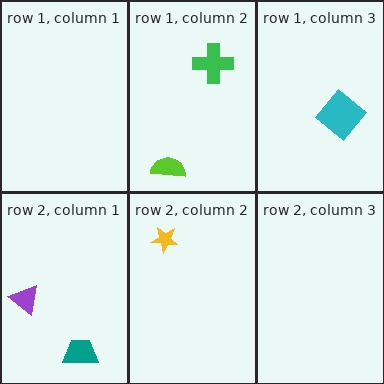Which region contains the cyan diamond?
The row 1, column 3 region.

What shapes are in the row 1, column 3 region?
The cyan diamond.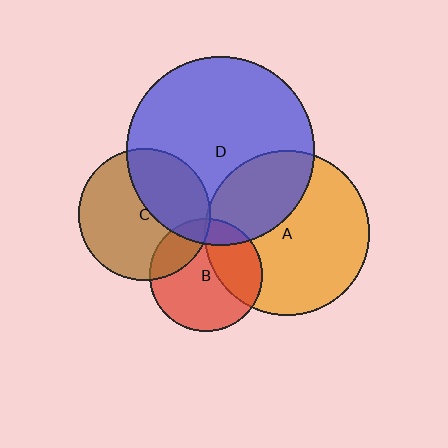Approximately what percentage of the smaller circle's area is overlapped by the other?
Approximately 40%.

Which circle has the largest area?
Circle D (blue).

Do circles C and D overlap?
Yes.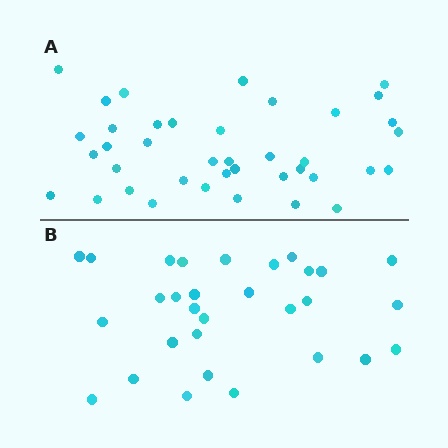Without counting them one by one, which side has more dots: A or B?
Region A (the top region) has more dots.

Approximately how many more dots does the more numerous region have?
Region A has roughly 8 or so more dots than region B.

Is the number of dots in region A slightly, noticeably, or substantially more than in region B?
Region A has noticeably more, but not dramatically so. The ratio is roughly 1.3 to 1.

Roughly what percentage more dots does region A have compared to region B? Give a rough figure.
About 30% more.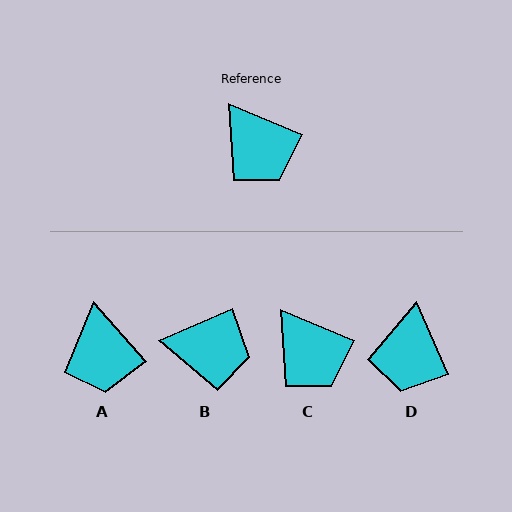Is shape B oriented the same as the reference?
No, it is off by about 46 degrees.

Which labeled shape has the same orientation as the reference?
C.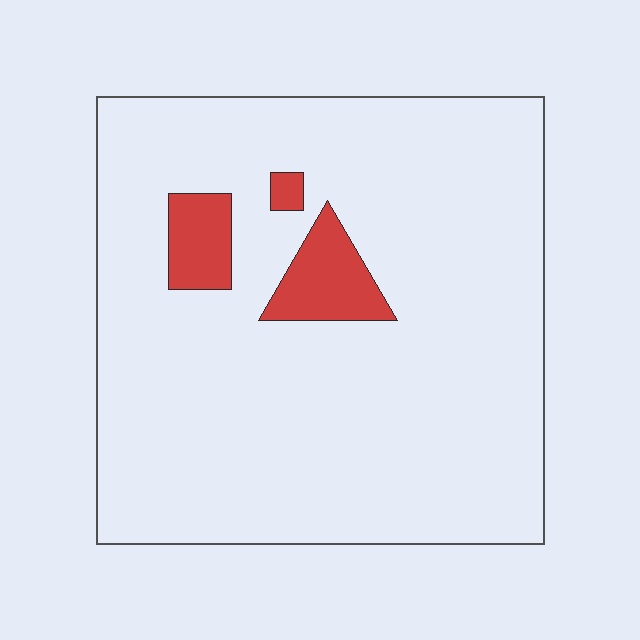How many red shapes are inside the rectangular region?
3.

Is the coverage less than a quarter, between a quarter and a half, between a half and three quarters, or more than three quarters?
Less than a quarter.